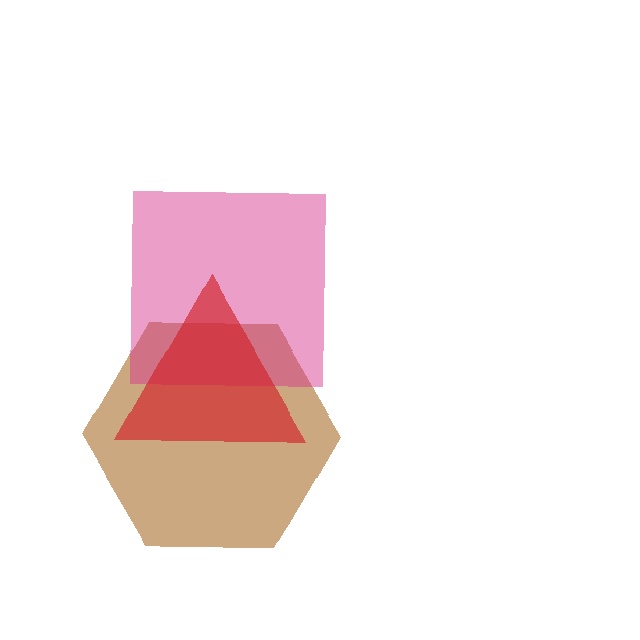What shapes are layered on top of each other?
The layered shapes are: a brown hexagon, a magenta square, a red triangle.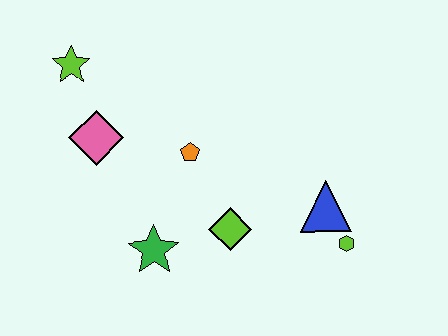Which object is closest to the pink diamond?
The lime star is closest to the pink diamond.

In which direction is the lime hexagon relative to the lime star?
The lime hexagon is to the right of the lime star.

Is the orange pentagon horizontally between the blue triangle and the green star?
Yes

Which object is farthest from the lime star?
The lime hexagon is farthest from the lime star.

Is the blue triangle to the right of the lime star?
Yes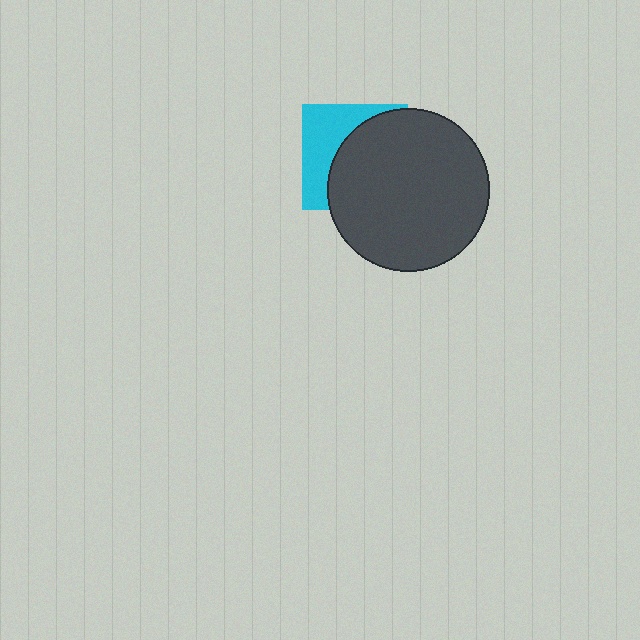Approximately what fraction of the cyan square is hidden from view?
Roughly 60% of the cyan square is hidden behind the dark gray circle.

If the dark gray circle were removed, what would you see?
You would see the complete cyan square.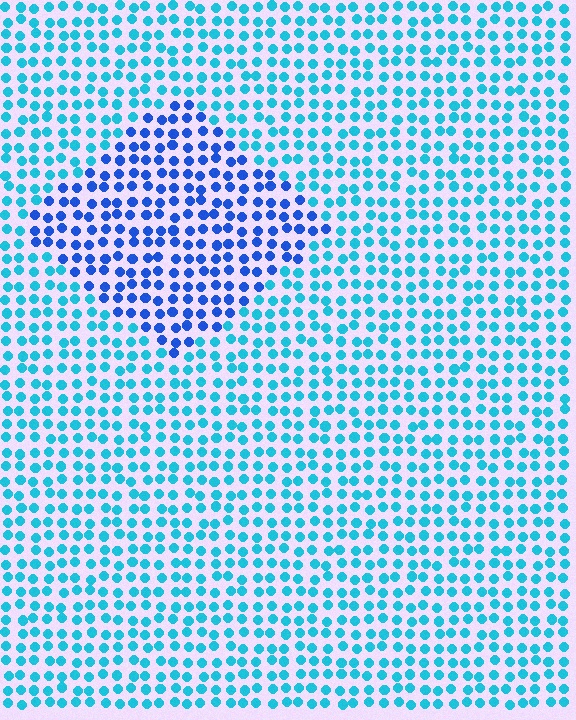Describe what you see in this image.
The image is filled with small cyan elements in a uniform arrangement. A diamond-shaped region is visible where the elements are tinted to a slightly different hue, forming a subtle color boundary.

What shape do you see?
I see a diamond.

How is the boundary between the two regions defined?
The boundary is defined purely by a slight shift in hue (about 36 degrees). Spacing, size, and orientation are identical on both sides.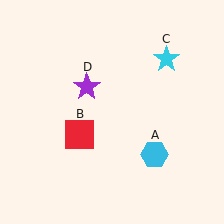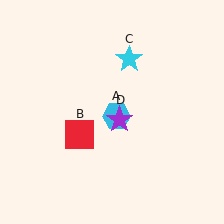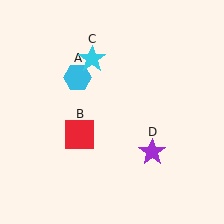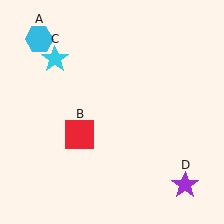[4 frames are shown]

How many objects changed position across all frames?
3 objects changed position: cyan hexagon (object A), cyan star (object C), purple star (object D).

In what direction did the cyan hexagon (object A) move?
The cyan hexagon (object A) moved up and to the left.